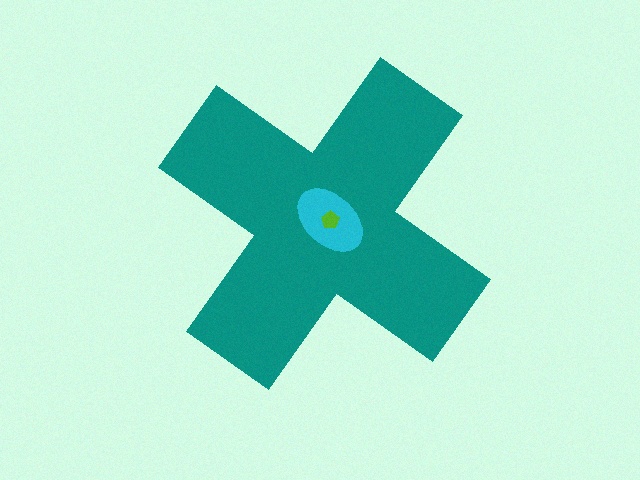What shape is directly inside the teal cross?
The cyan ellipse.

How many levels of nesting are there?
3.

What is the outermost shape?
The teal cross.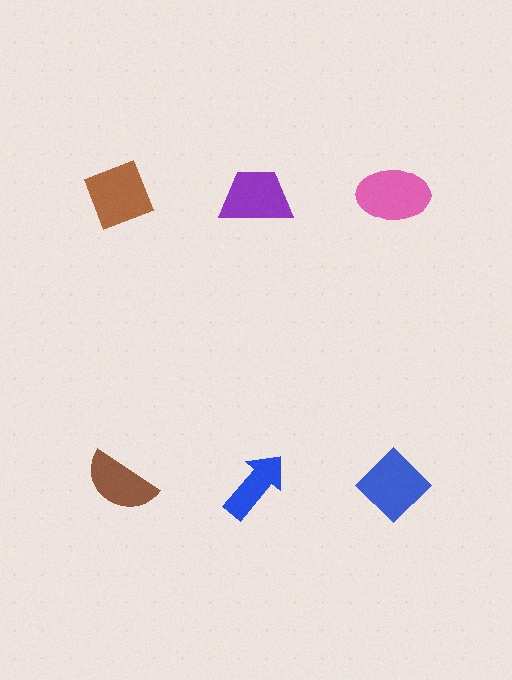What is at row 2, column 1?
A brown semicircle.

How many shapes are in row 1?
3 shapes.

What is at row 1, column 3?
A pink ellipse.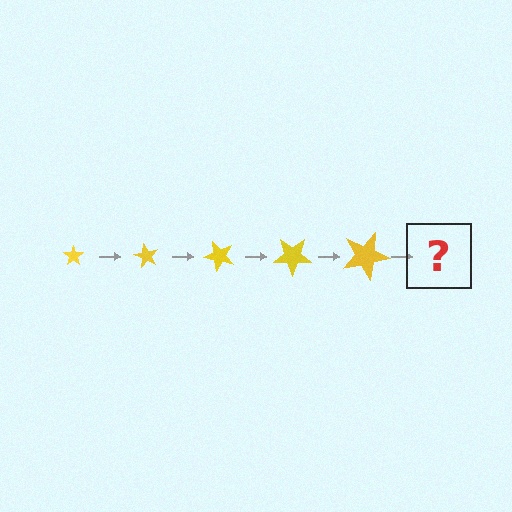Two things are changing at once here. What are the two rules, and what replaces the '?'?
The two rules are that the star grows larger each step and it rotates 60 degrees each step. The '?' should be a star, larger than the previous one and rotated 300 degrees from the start.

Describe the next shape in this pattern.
It should be a star, larger than the previous one and rotated 300 degrees from the start.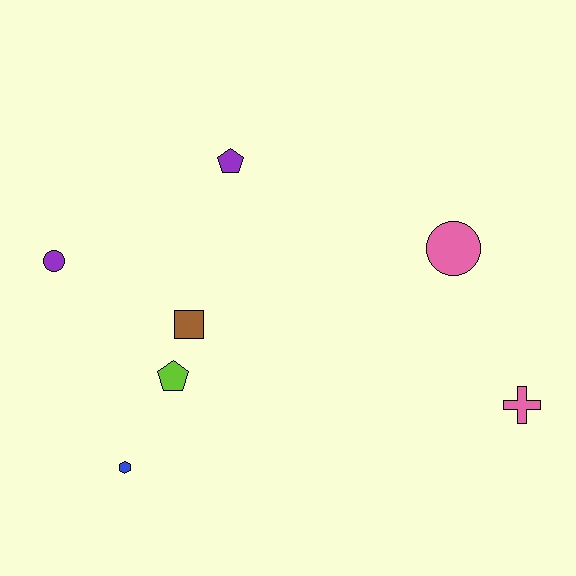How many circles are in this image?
There are 2 circles.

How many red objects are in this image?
There are no red objects.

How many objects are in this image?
There are 7 objects.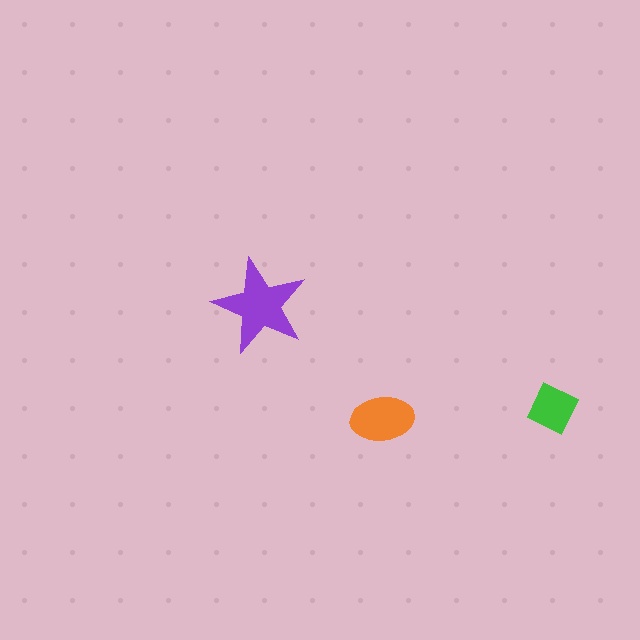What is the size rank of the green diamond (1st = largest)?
3rd.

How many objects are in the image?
There are 3 objects in the image.